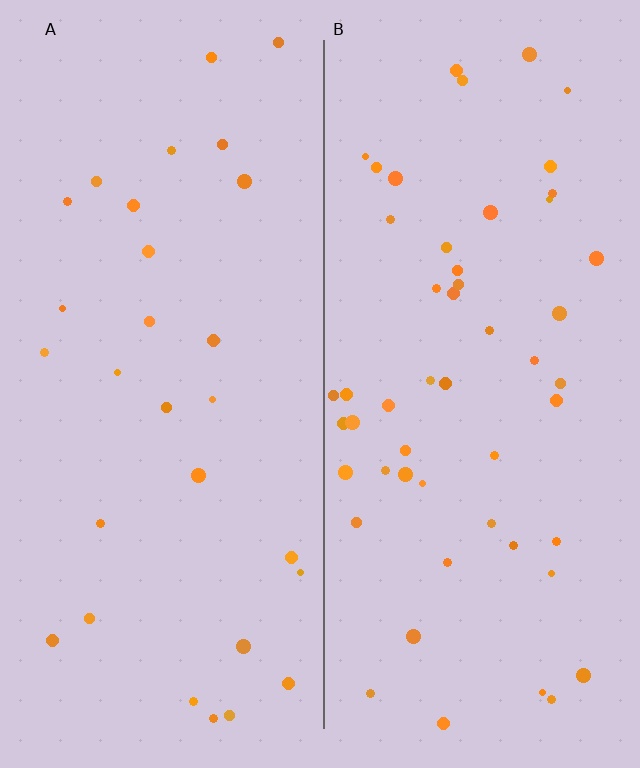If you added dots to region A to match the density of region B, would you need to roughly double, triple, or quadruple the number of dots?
Approximately double.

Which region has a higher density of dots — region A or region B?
B (the right).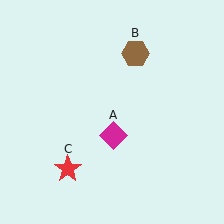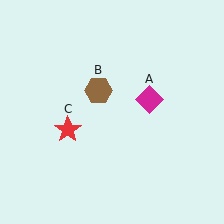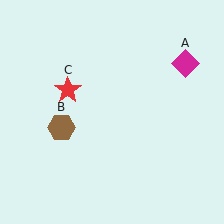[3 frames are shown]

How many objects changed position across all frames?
3 objects changed position: magenta diamond (object A), brown hexagon (object B), red star (object C).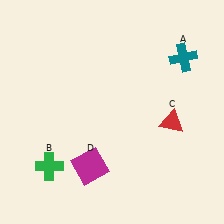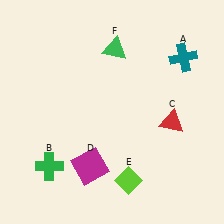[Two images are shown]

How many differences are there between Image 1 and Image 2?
There are 2 differences between the two images.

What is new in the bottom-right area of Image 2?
A lime diamond (E) was added in the bottom-right area of Image 2.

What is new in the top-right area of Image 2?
A green triangle (F) was added in the top-right area of Image 2.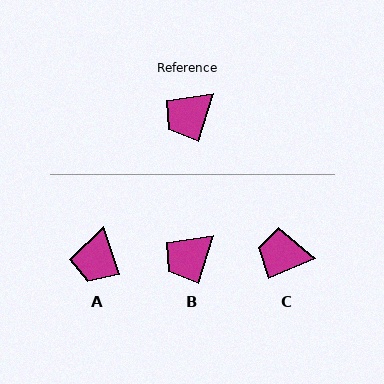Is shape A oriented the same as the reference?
No, it is off by about 35 degrees.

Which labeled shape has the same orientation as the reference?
B.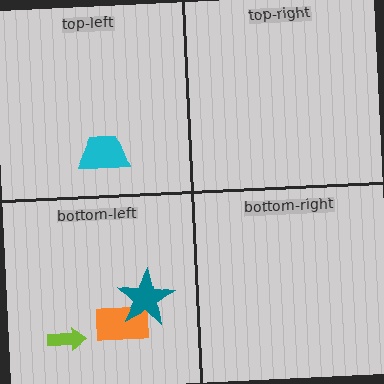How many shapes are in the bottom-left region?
3.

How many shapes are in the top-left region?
1.